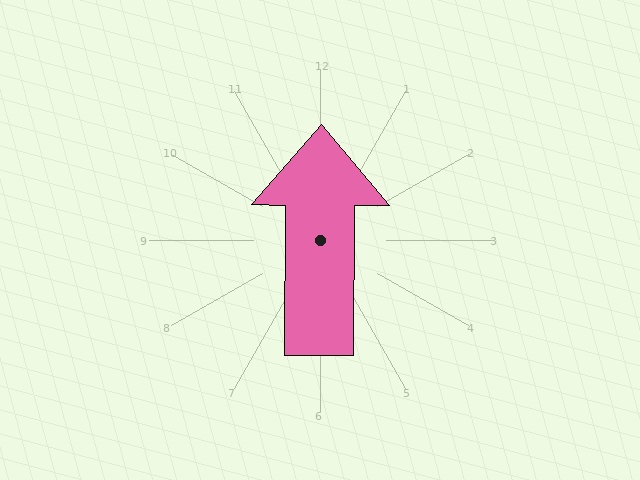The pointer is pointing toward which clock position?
Roughly 12 o'clock.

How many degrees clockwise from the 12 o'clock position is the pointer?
Approximately 1 degrees.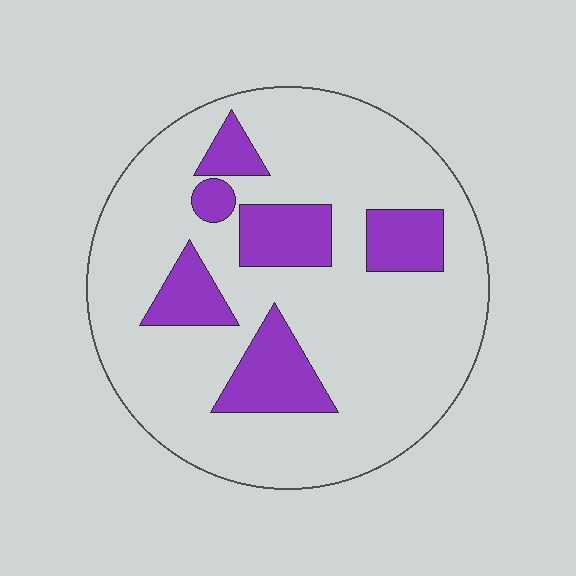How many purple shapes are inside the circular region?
6.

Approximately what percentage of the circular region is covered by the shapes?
Approximately 20%.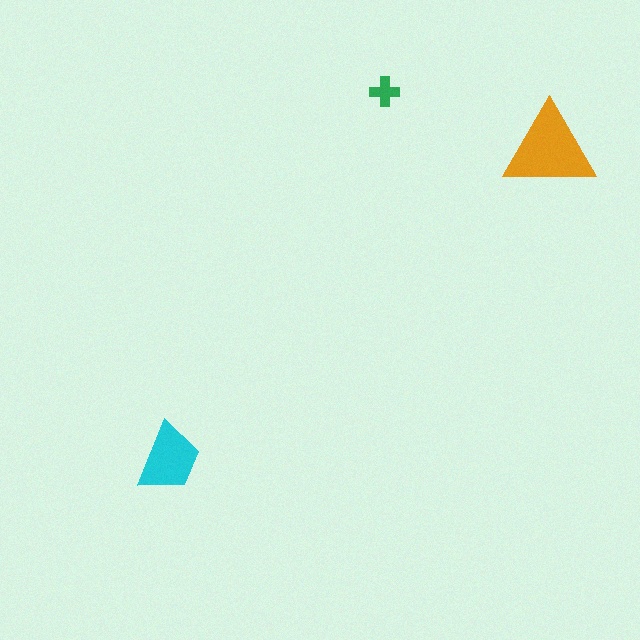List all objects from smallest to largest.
The green cross, the cyan trapezoid, the orange triangle.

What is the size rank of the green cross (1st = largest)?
3rd.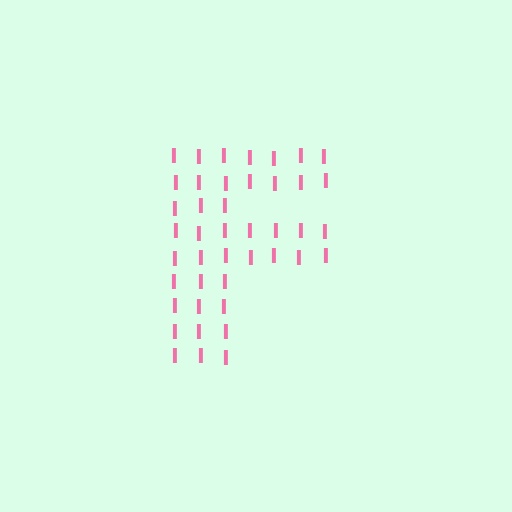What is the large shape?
The large shape is the letter F.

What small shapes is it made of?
It is made of small letter I's.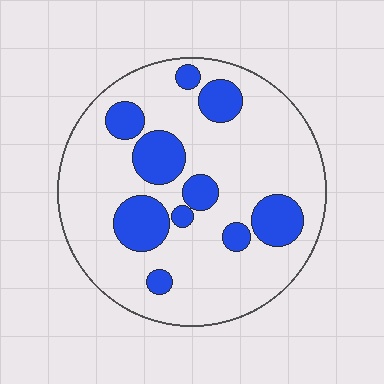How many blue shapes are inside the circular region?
10.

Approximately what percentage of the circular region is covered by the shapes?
Approximately 25%.